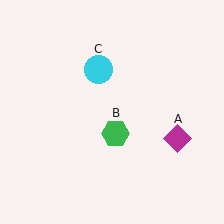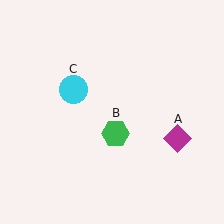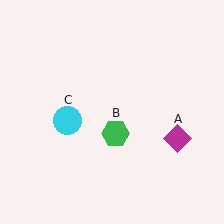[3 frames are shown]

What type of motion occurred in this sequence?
The cyan circle (object C) rotated counterclockwise around the center of the scene.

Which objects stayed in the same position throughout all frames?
Magenta diamond (object A) and green hexagon (object B) remained stationary.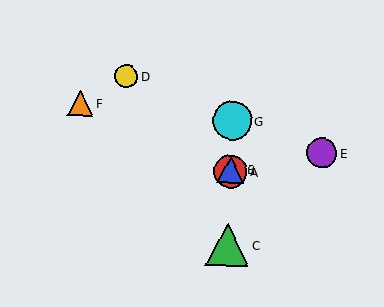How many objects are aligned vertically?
4 objects (A, B, C, G) are aligned vertically.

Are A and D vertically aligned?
No, A is at x≈230 and D is at x≈126.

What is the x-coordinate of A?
Object A is at x≈230.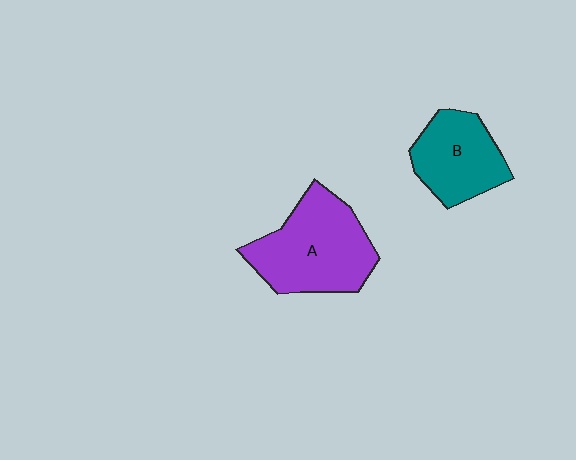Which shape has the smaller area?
Shape B (teal).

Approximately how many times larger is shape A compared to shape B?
Approximately 1.4 times.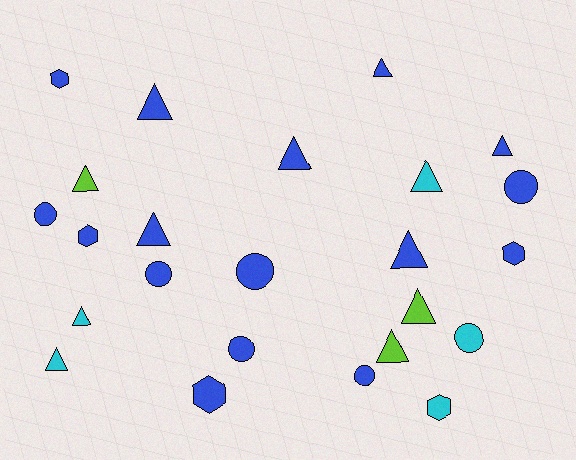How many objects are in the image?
There are 24 objects.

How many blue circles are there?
There are 6 blue circles.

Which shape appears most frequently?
Triangle, with 12 objects.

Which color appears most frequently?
Blue, with 16 objects.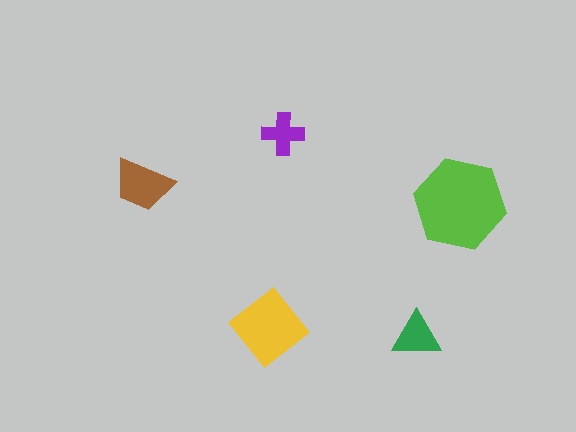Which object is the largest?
The lime hexagon.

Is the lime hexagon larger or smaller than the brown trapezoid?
Larger.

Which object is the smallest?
The purple cross.